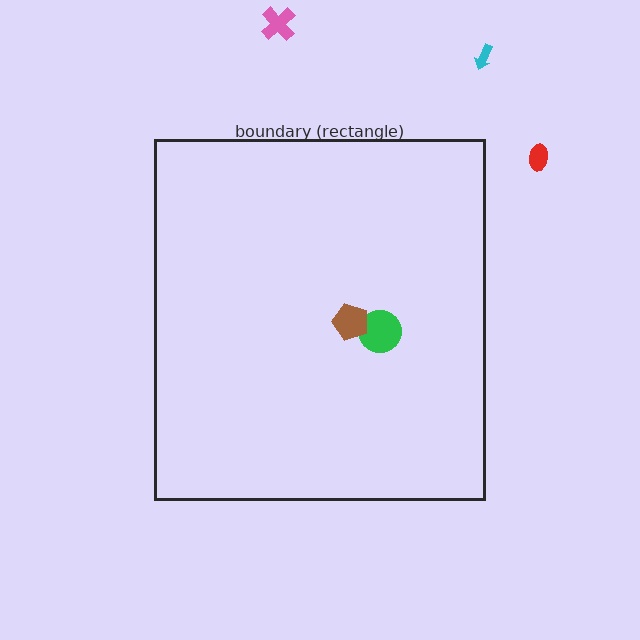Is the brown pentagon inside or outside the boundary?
Inside.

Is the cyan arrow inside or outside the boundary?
Outside.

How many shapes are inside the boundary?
2 inside, 3 outside.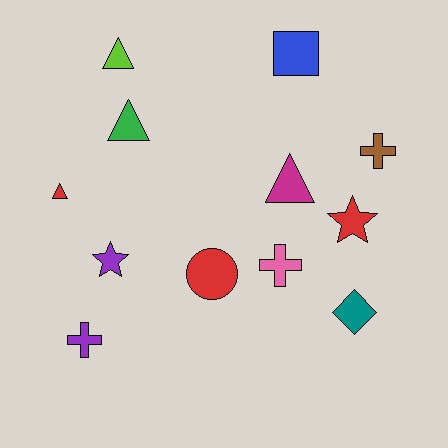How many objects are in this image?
There are 12 objects.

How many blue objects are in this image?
There is 1 blue object.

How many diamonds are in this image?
There is 1 diamond.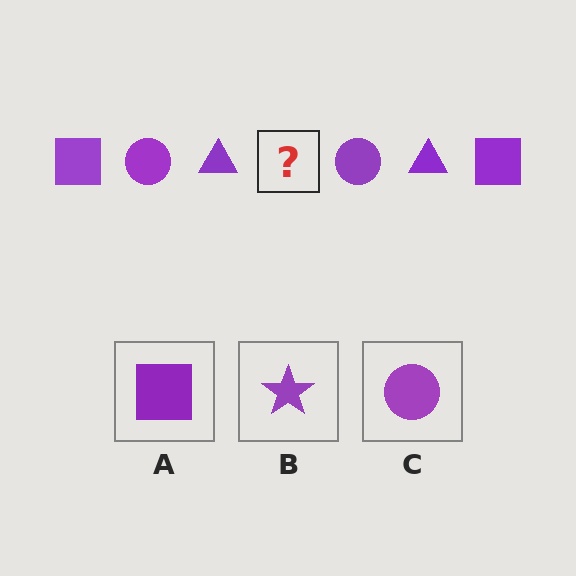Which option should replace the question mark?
Option A.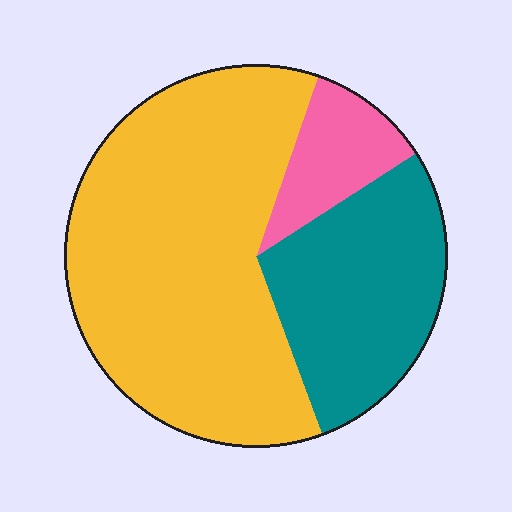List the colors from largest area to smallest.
From largest to smallest: yellow, teal, pink.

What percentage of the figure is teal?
Teal covers 28% of the figure.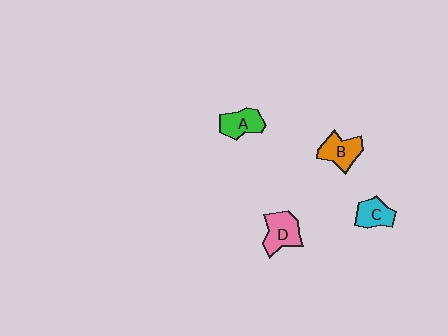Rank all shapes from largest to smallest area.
From largest to smallest: D (pink), B (orange), A (green), C (cyan).